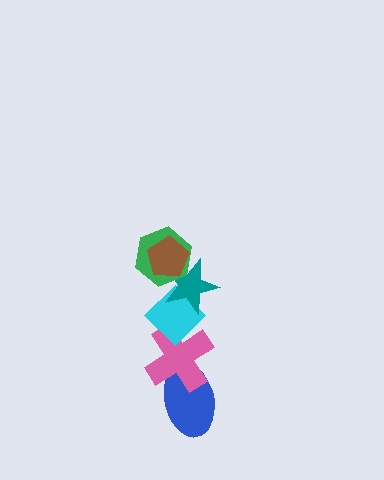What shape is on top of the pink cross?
The cyan diamond is on top of the pink cross.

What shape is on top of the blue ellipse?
The pink cross is on top of the blue ellipse.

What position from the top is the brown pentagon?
The brown pentagon is 1st from the top.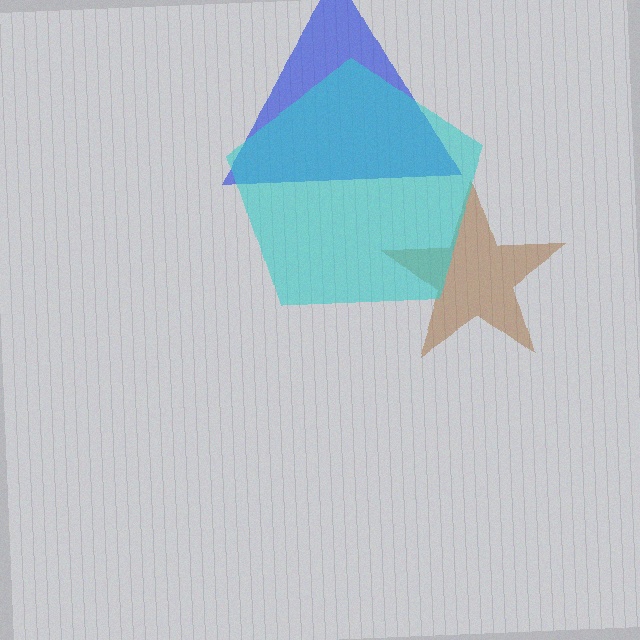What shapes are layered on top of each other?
The layered shapes are: a blue triangle, a brown star, a cyan pentagon.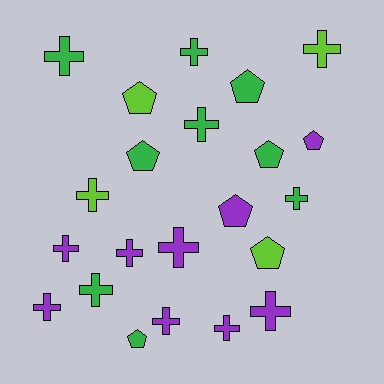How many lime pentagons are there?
There are 2 lime pentagons.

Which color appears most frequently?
Purple, with 9 objects.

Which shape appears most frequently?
Cross, with 14 objects.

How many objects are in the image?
There are 22 objects.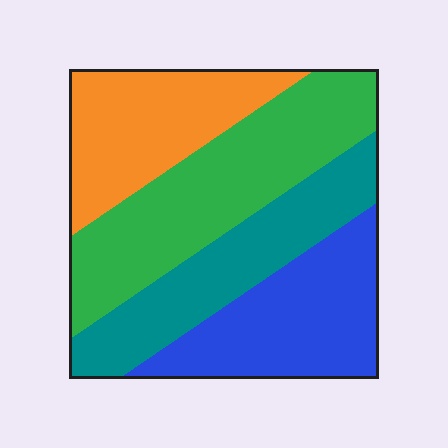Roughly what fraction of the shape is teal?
Teal covers 23% of the shape.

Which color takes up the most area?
Green, at roughly 30%.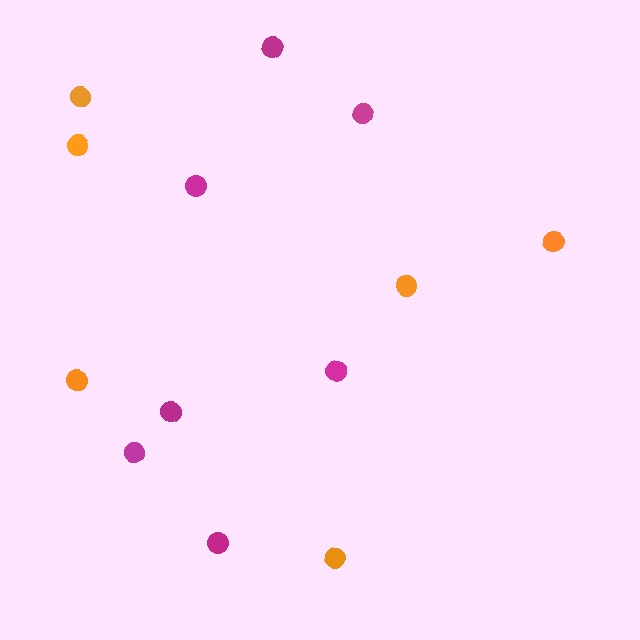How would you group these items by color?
There are 2 groups: one group of magenta circles (7) and one group of orange circles (6).